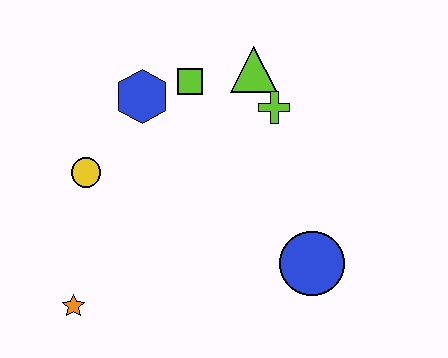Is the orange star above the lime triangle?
No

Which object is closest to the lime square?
The blue hexagon is closest to the lime square.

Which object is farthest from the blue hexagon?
The blue circle is farthest from the blue hexagon.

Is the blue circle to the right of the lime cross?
Yes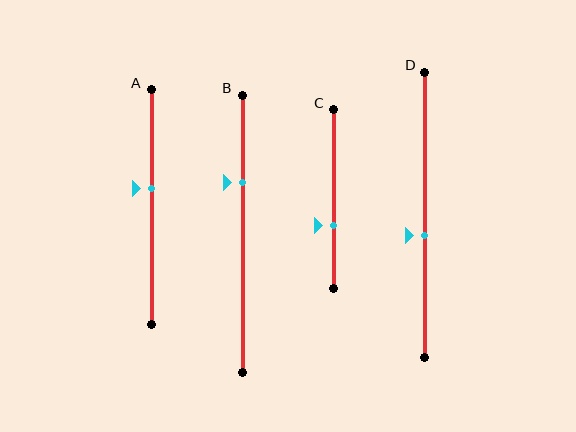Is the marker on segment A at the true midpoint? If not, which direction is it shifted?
No, the marker on segment A is shifted upward by about 8% of the segment length.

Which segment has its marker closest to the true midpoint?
Segment D has its marker closest to the true midpoint.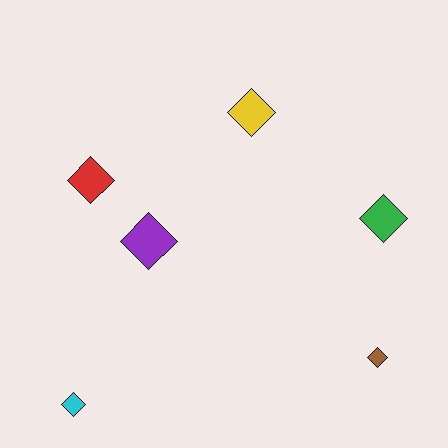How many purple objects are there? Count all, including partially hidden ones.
There is 1 purple object.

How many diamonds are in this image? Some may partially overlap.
There are 6 diamonds.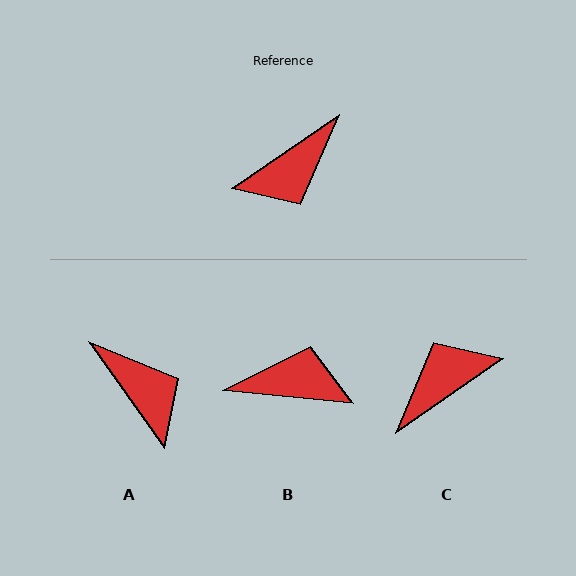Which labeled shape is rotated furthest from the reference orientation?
C, about 180 degrees away.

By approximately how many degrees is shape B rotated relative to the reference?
Approximately 140 degrees counter-clockwise.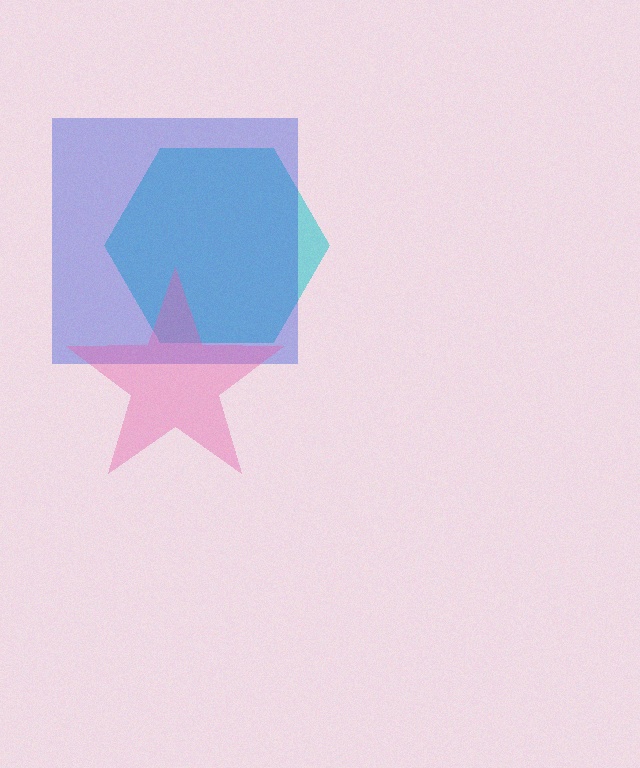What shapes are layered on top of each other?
The layered shapes are: a cyan hexagon, a blue square, a pink star.